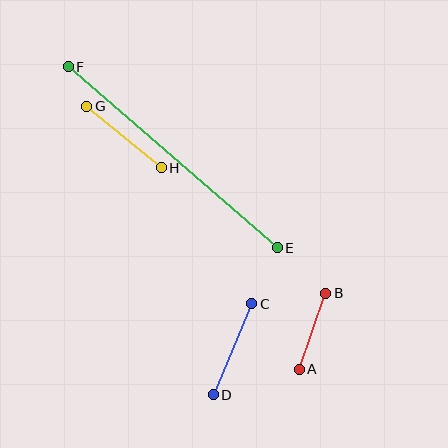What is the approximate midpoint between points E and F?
The midpoint is at approximately (173, 157) pixels.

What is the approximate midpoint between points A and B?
The midpoint is at approximately (312, 331) pixels.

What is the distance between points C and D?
The distance is approximately 99 pixels.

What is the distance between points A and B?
The distance is approximately 80 pixels.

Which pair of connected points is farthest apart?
Points E and F are farthest apart.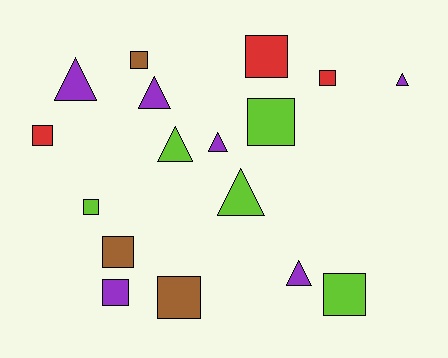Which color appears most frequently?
Purple, with 6 objects.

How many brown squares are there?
There are 3 brown squares.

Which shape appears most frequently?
Square, with 10 objects.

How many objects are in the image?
There are 17 objects.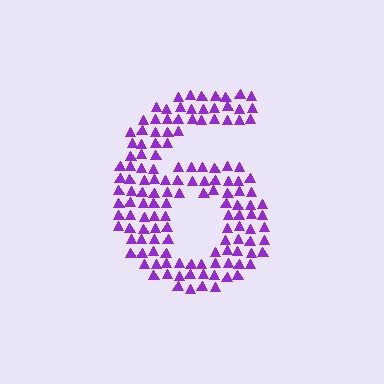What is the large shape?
The large shape is the digit 6.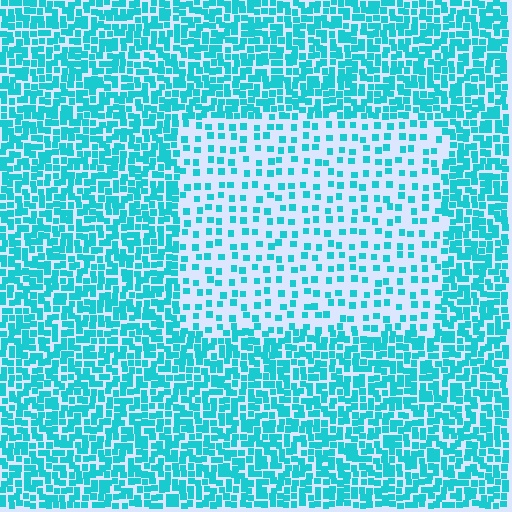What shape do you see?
I see a rectangle.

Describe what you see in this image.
The image contains small cyan elements arranged at two different densities. A rectangle-shaped region is visible where the elements are less densely packed than the surrounding area.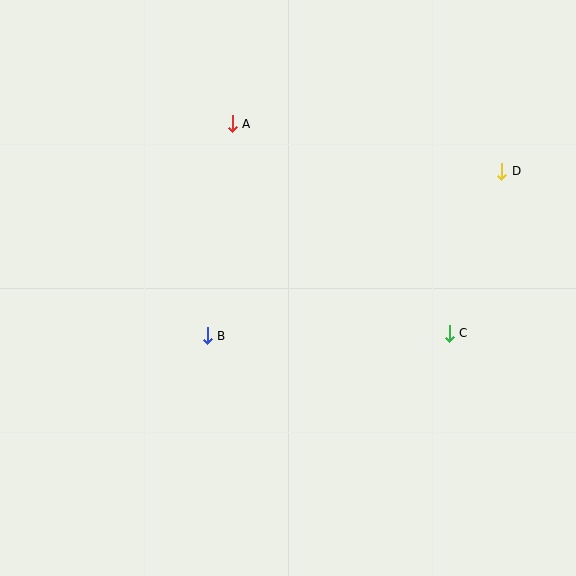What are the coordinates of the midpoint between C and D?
The midpoint between C and D is at (476, 252).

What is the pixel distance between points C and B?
The distance between C and B is 242 pixels.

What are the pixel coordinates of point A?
Point A is at (232, 124).